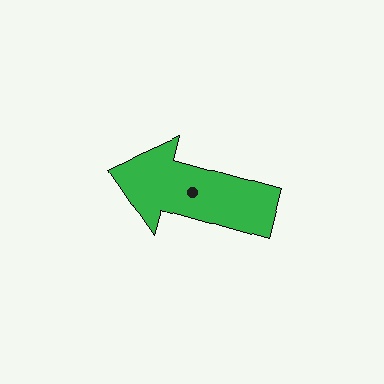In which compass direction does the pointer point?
West.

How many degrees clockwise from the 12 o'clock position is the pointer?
Approximately 286 degrees.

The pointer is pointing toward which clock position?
Roughly 10 o'clock.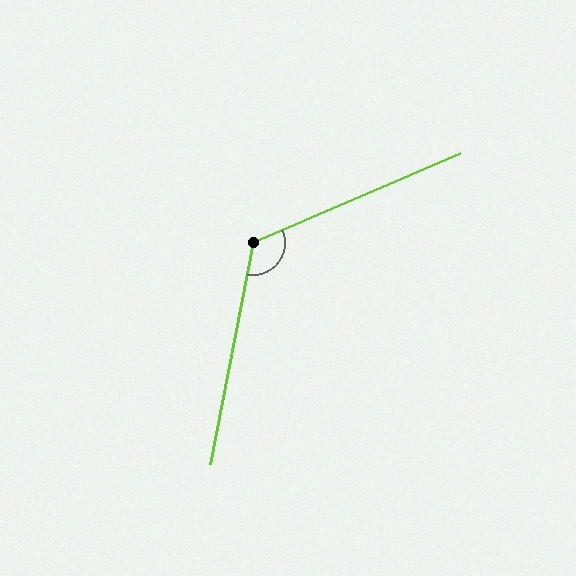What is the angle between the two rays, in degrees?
Approximately 124 degrees.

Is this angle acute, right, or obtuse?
It is obtuse.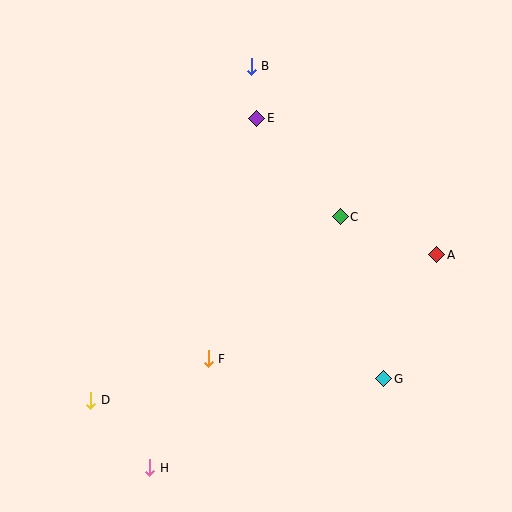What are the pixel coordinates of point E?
Point E is at (257, 118).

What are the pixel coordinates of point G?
Point G is at (384, 379).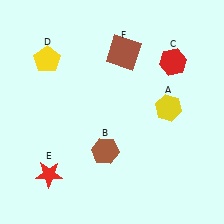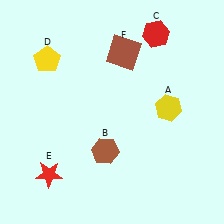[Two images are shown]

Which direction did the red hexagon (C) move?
The red hexagon (C) moved up.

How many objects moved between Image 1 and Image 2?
1 object moved between the two images.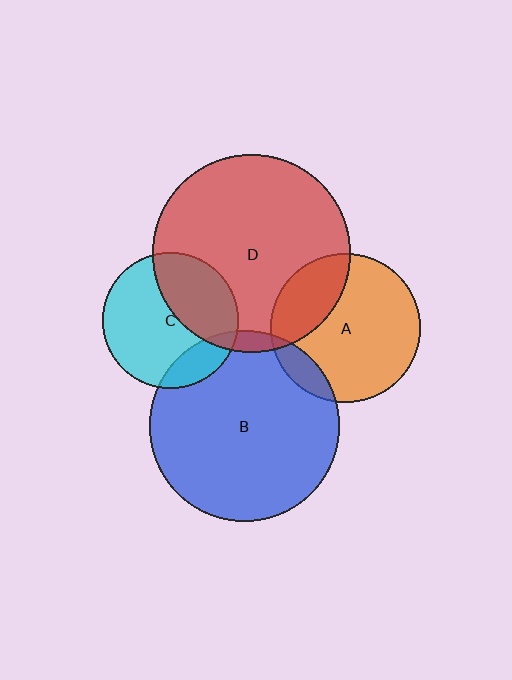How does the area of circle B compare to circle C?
Approximately 2.0 times.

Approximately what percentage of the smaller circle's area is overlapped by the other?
Approximately 35%.